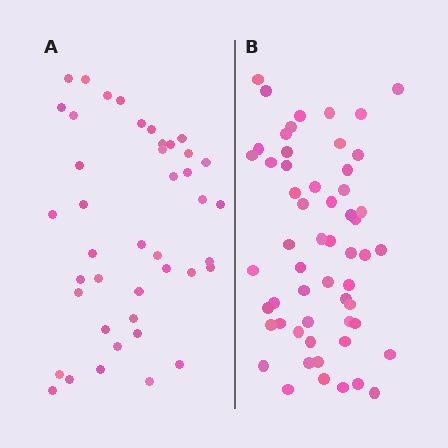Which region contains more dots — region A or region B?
Region B (the right region) has more dots.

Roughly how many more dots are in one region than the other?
Region B has approximately 15 more dots than region A.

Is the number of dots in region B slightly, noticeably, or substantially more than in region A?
Region B has noticeably more, but not dramatically so. The ratio is roughly 1.3 to 1.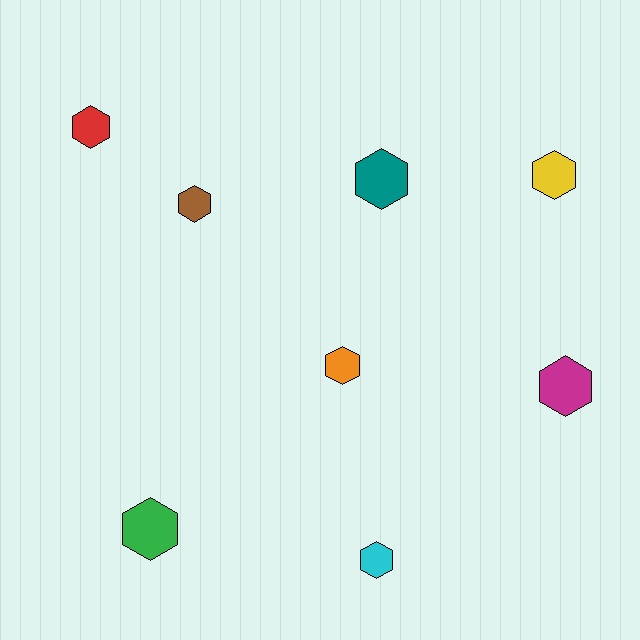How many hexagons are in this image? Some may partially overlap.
There are 8 hexagons.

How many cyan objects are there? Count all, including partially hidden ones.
There is 1 cyan object.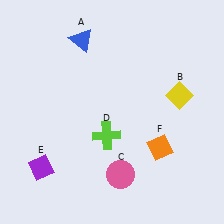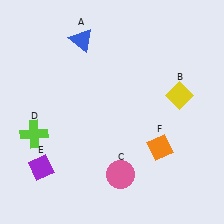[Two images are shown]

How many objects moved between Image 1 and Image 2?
1 object moved between the two images.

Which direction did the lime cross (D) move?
The lime cross (D) moved left.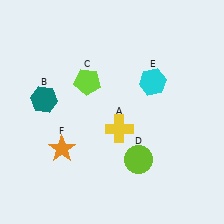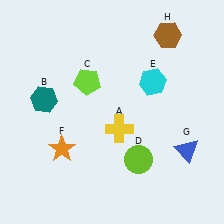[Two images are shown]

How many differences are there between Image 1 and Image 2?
There are 2 differences between the two images.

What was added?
A blue triangle (G), a brown hexagon (H) were added in Image 2.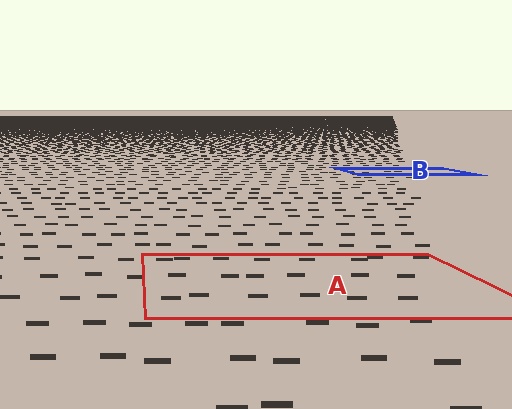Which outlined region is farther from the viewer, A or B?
Region B is farther from the viewer — the texture elements inside it appear smaller and more densely packed.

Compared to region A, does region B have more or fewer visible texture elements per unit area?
Region B has more texture elements per unit area — they are packed more densely because it is farther away.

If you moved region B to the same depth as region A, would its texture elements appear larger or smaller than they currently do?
They would appear larger. At a closer depth, the same texture elements are projected at a bigger on-screen size.